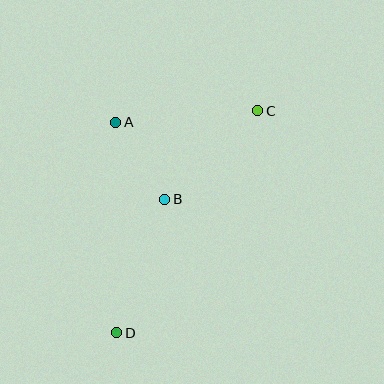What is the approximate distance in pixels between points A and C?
The distance between A and C is approximately 142 pixels.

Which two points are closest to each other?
Points A and B are closest to each other.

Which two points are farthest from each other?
Points C and D are farthest from each other.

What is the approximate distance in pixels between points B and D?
The distance between B and D is approximately 142 pixels.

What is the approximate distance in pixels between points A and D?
The distance between A and D is approximately 210 pixels.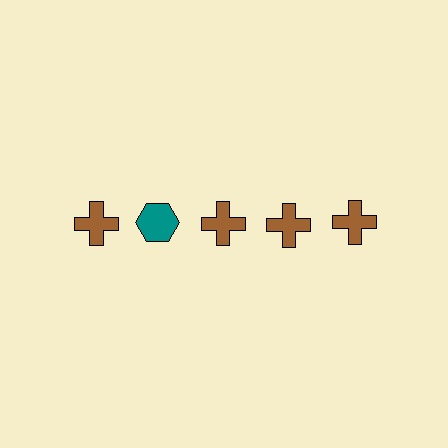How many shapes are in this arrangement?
There are 5 shapes arranged in a grid pattern.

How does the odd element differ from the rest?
It differs in both color (teal instead of brown) and shape (hexagon instead of cross).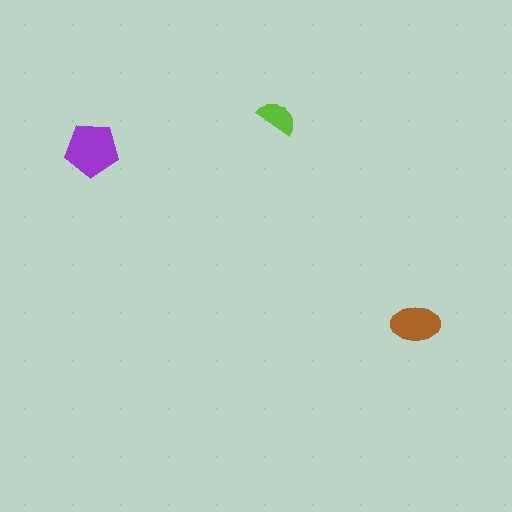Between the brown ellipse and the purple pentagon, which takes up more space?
The purple pentagon.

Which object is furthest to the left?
The purple pentagon is leftmost.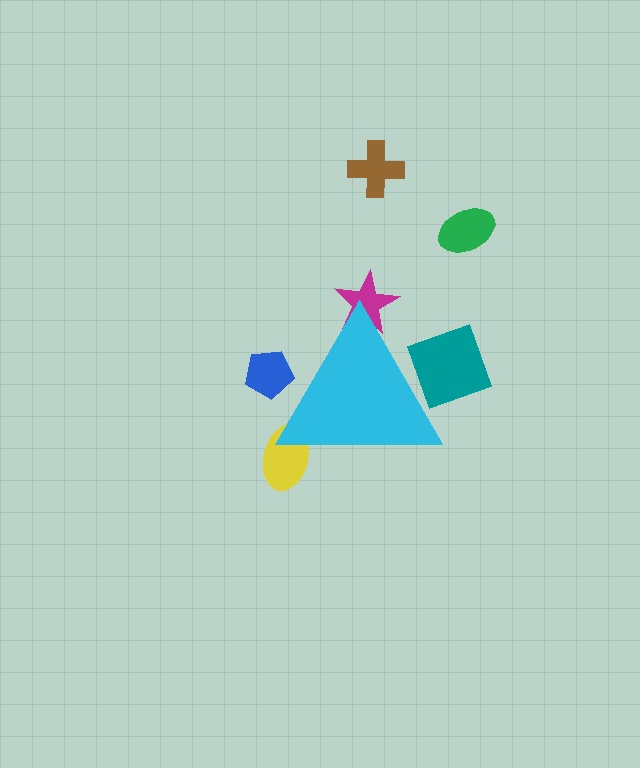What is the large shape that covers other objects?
A cyan triangle.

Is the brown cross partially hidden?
No, the brown cross is fully visible.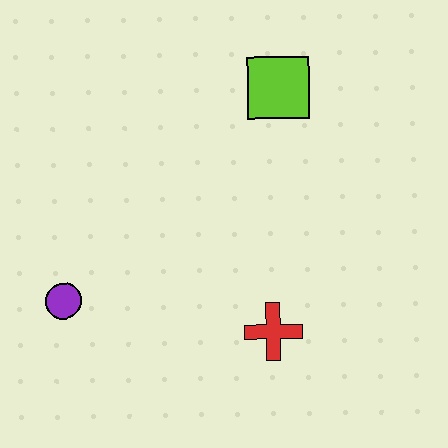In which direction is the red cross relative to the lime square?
The red cross is below the lime square.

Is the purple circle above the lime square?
No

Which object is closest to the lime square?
The red cross is closest to the lime square.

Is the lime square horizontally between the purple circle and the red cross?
No